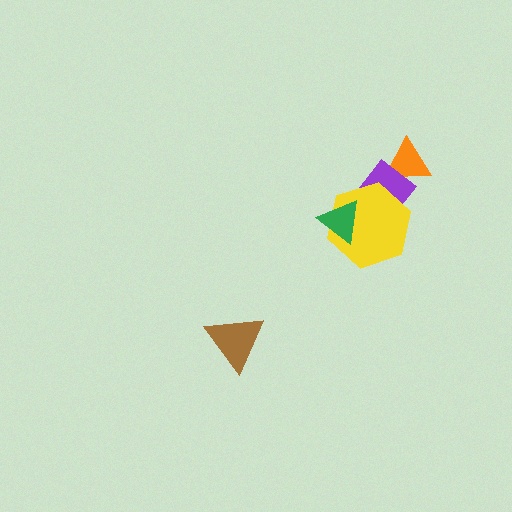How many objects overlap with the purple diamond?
2 objects overlap with the purple diamond.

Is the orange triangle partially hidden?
Yes, it is partially covered by another shape.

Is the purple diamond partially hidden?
Yes, it is partially covered by another shape.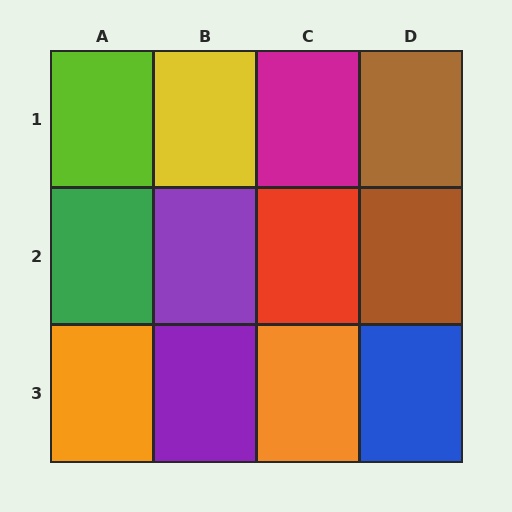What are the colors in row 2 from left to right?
Green, purple, red, brown.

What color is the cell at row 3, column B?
Purple.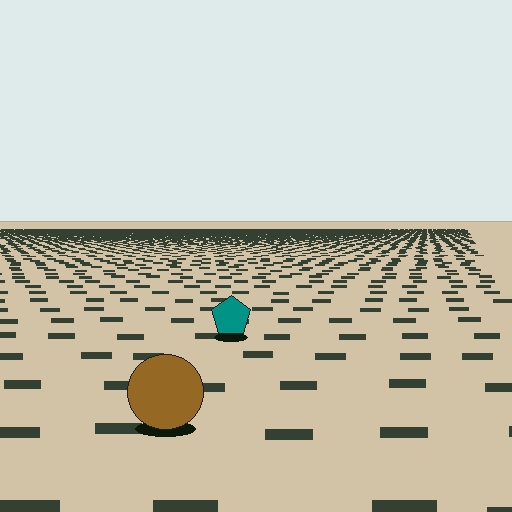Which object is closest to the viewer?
The brown circle is closest. The texture marks near it are larger and more spread out.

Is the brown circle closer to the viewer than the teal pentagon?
Yes. The brown circle is closer — you can tell from the texture gradient: the ground texture is coarser near it.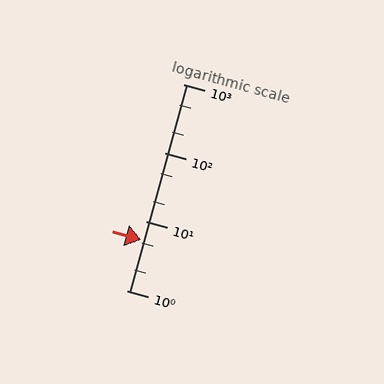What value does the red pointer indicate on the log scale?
The pointer indicates approximately 5.4.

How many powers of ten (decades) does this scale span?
The scale spans 3 decades, from 1 to 1000.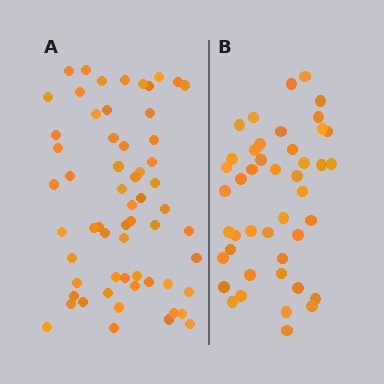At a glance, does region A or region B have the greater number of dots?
Region A (the left region) has more dots.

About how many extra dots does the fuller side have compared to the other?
Region A has approximately 15 more dots than region B.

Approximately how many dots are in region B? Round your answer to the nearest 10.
About 40 dots. (The exact count is 44, which rounds to 40.)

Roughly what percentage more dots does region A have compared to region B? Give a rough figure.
About 35% more.